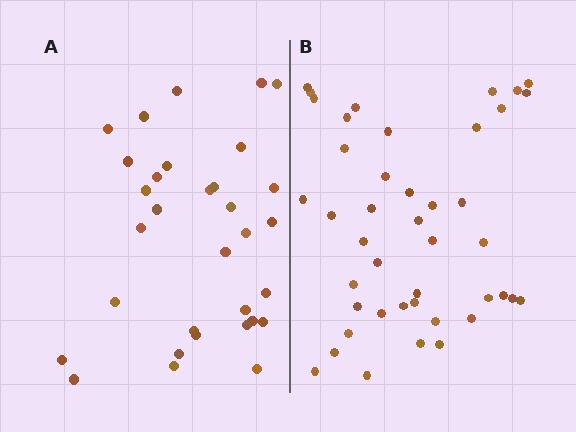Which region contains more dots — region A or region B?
Region B (the right region) has more dots.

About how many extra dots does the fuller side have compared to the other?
Region B has roughly 12 or so more dots than region A.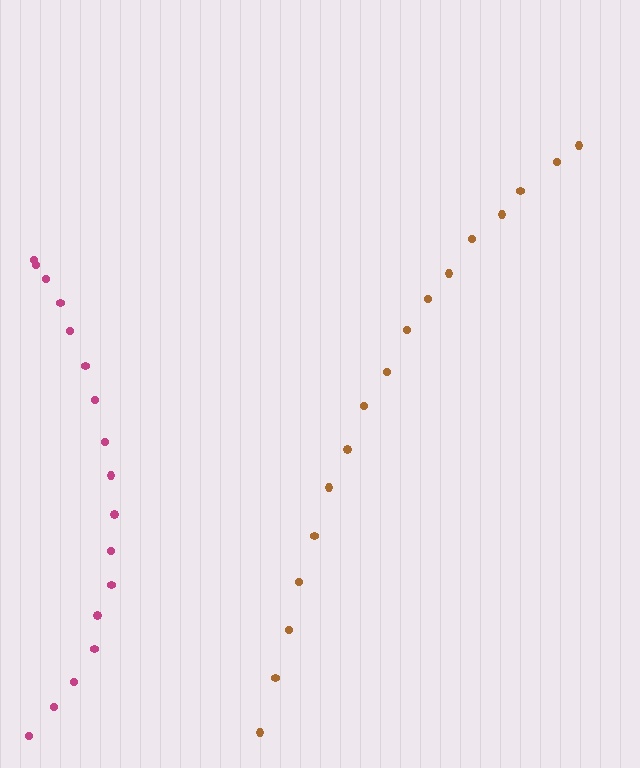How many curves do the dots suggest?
There are 2 distinct paths.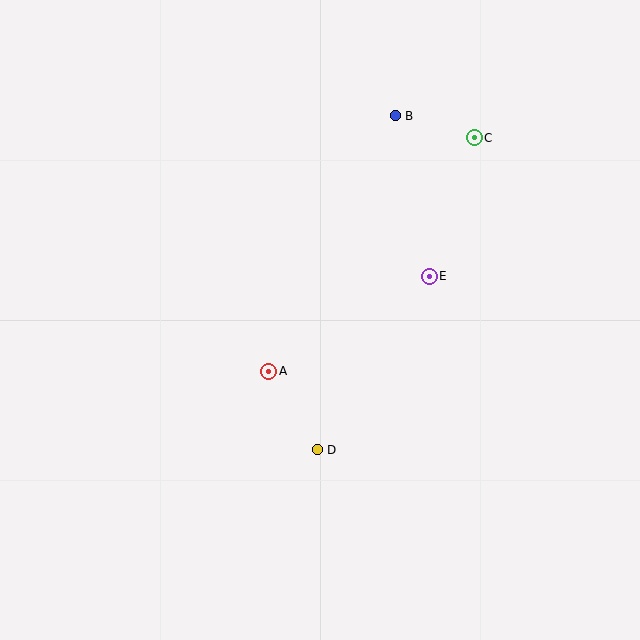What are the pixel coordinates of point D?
Point D is at (317, 450).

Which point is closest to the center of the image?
Point A at (269, 371) is closest to the center.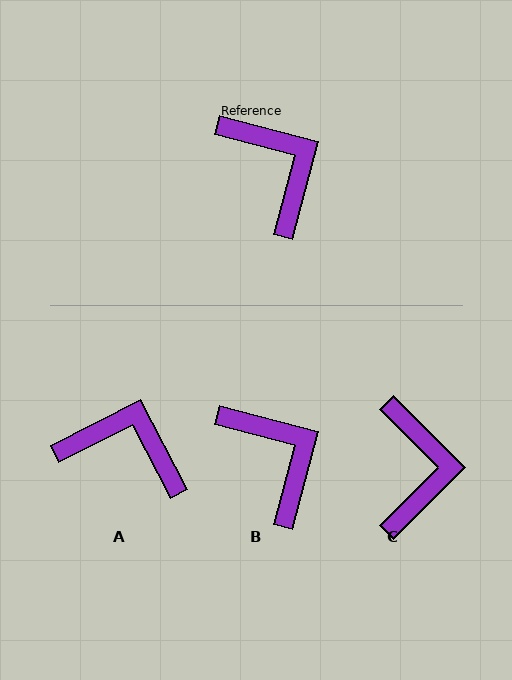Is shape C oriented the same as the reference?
No, it is off by about 31 degrees.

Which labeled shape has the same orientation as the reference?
B.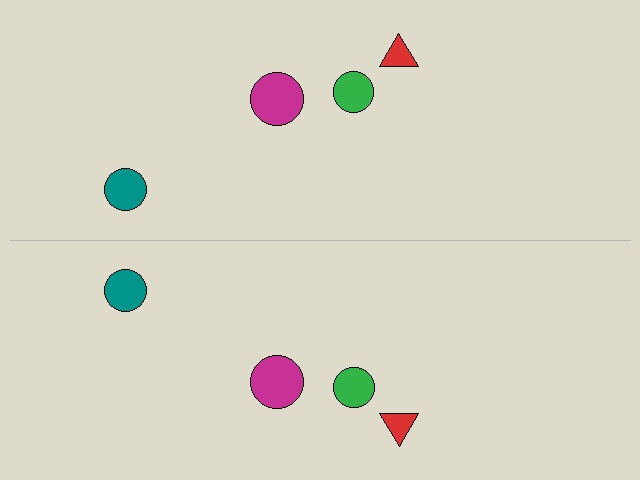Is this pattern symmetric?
Yes, this pattern has bilateral (reflection) symmetry.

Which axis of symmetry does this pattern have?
The pattern has a horizontal axis of symmetry running through the center of the image.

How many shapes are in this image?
There are 8 shapes in this image.